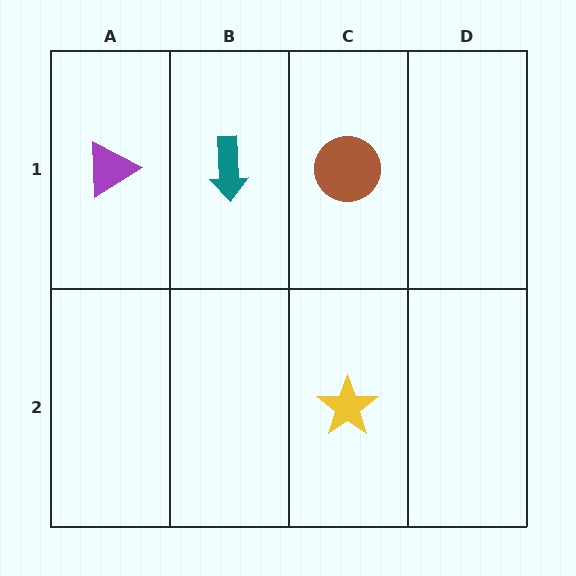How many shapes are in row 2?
1 shape.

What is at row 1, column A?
A purple triangle.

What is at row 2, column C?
A yellow star.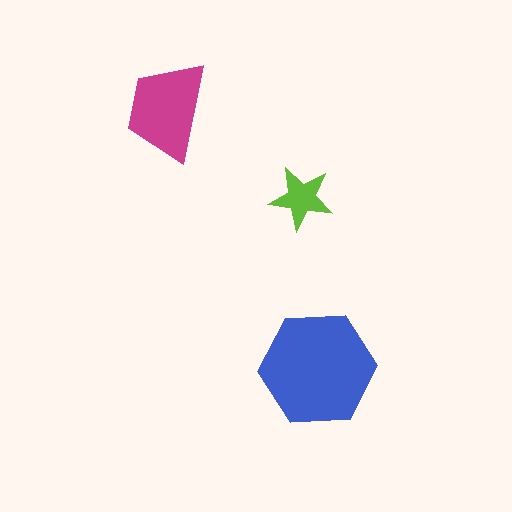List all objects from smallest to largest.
The lime star, the magenta trapezoid, the blue hexagon.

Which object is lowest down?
The blue hexagon is bottommost.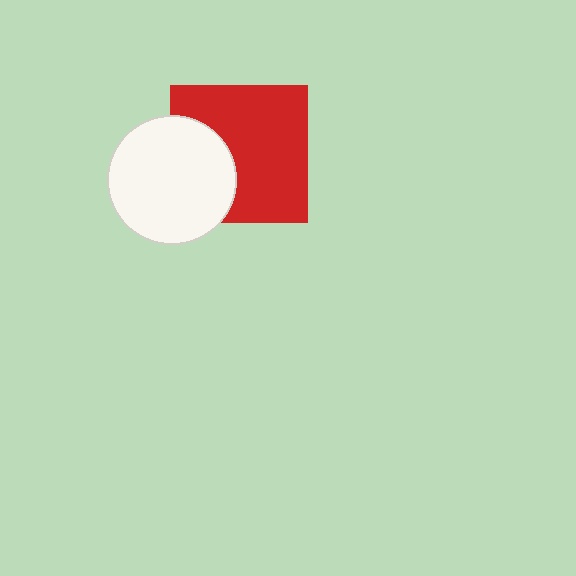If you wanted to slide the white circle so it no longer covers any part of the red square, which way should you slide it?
Slide it left — that is the most direct way to separate the two shapes.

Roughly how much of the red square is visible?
Most of it is visible (roughly 68%).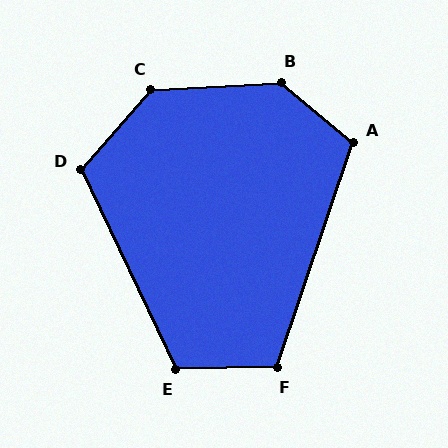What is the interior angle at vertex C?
Approximately 134 degrees (obtuse).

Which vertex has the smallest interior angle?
F, at approximately 110 degrees.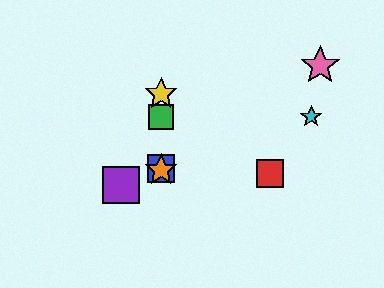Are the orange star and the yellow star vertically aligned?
Yes, both are at x≈161.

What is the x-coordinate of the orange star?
The orange star is at x≈161.